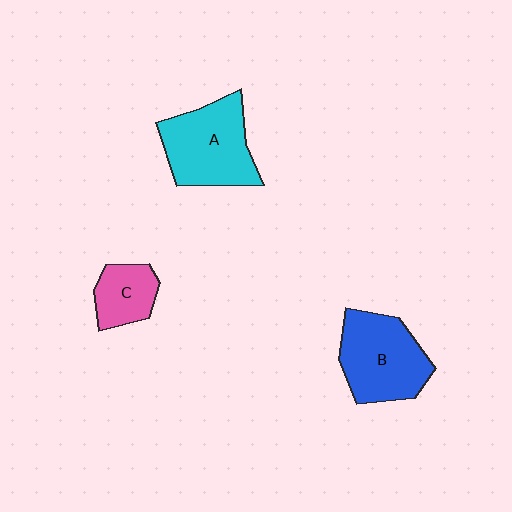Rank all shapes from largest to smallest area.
From largest to smallest: A (cyan), B (blue), C (pink).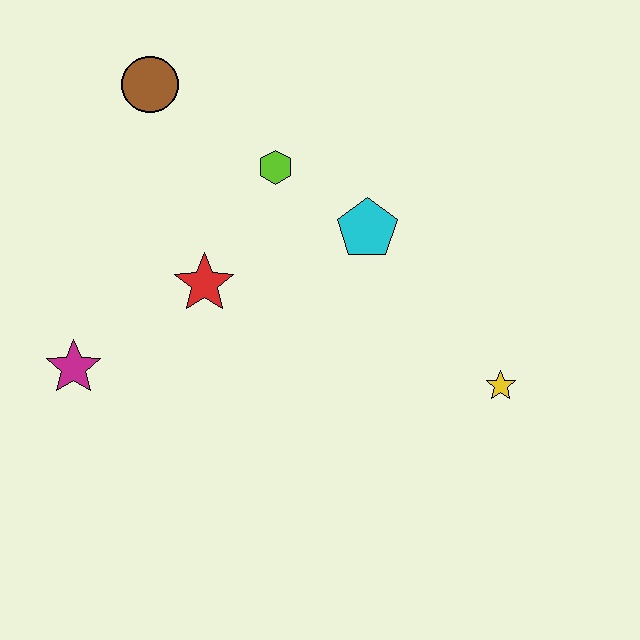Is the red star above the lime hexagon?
No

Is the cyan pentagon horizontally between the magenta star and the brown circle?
No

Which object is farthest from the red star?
The yellow star is farthest from the red star.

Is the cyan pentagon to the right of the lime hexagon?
Yes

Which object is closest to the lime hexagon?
The cyan pentagon is closest to the lime hexagon.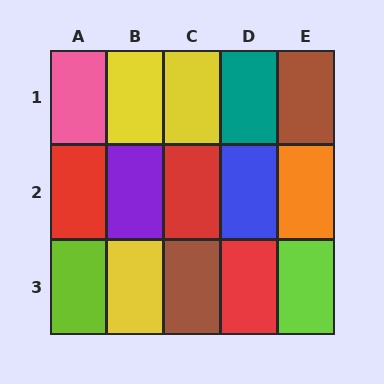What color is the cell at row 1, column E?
Brown.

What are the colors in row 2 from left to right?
Red, purple, red, blue, orange.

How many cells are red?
3 cells are red.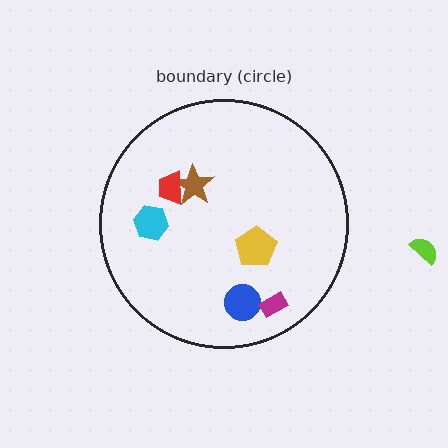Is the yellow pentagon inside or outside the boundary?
Inside.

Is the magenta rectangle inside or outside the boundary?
Inside.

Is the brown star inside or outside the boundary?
Inside.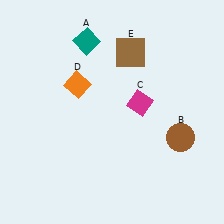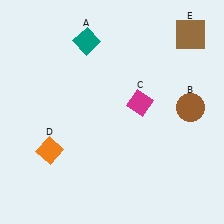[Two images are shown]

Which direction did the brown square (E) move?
The brown square (E) moved right.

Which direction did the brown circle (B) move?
The brown circle (B) moved up.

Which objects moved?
The objects that moved are: the brown circle (B), the orange diamond (D), the brown square (E).